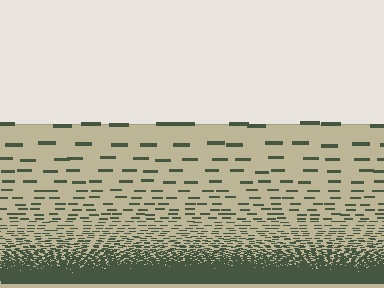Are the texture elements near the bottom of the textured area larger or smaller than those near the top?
Smaller. The gradient is inverted — elements near the bottom are smaller and denser.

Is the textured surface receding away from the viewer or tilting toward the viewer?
The surface appears to tilt toward the viewer. Texture elements get larger and sparser toward the top.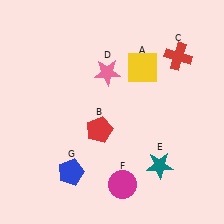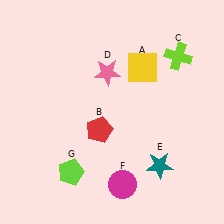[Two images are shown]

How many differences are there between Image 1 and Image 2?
There are 2 differences between the two images.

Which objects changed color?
C changed from red to lime. G changed from blue to lime.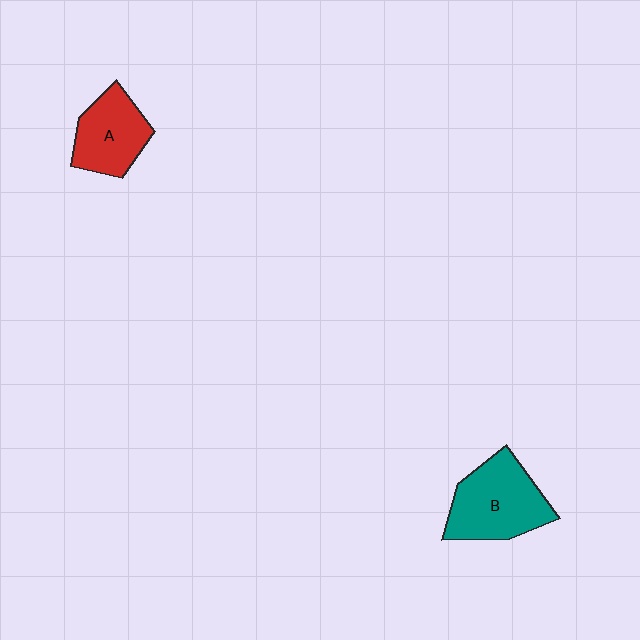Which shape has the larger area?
Shape B (teal).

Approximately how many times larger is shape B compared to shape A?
Approximately 1.3 times.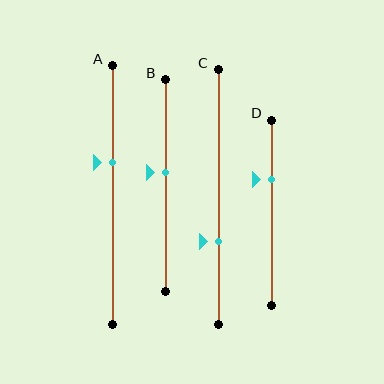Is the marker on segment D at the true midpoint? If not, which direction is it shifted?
No, the marker on segment D is shifted upward by about 18% of the segment length.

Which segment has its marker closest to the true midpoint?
Segment B has its marker closest to the true midpoint.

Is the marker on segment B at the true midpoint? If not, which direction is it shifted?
No, the marker on segment B is shifted upward by about 6% of the segment length.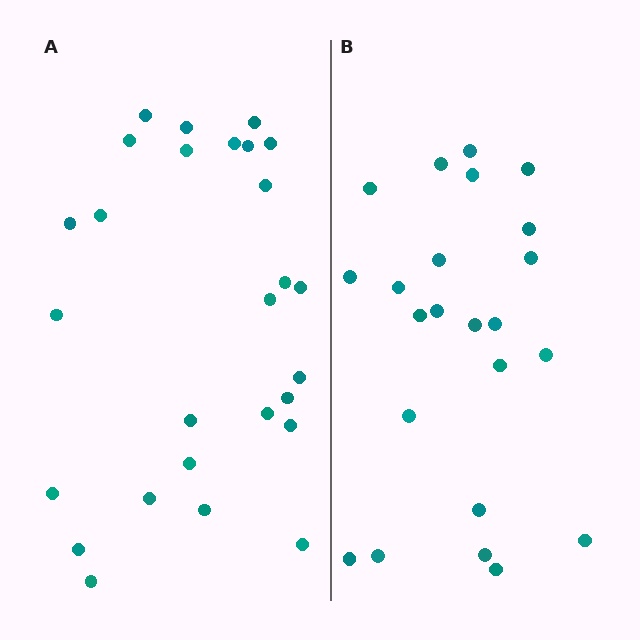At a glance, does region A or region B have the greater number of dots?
Region A (the left region) has more dots.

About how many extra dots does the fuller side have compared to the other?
Region A has about 4 more dots than region B.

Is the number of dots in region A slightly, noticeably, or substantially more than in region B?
Region A has only slightly more — the two regions are fairly close. The ratio is roughly 1.2 to 1.